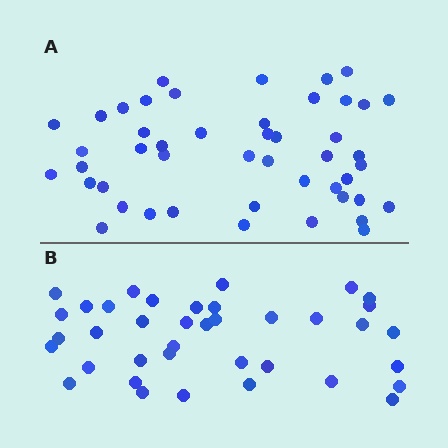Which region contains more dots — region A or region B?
Region A (the top region) has more dots.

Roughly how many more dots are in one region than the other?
Region A has roughly 8 or so more dots than region B.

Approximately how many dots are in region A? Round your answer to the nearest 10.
About 50 dots. (The exact count is 47, which rounds to 50.)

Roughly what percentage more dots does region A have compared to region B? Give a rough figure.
About 25% more.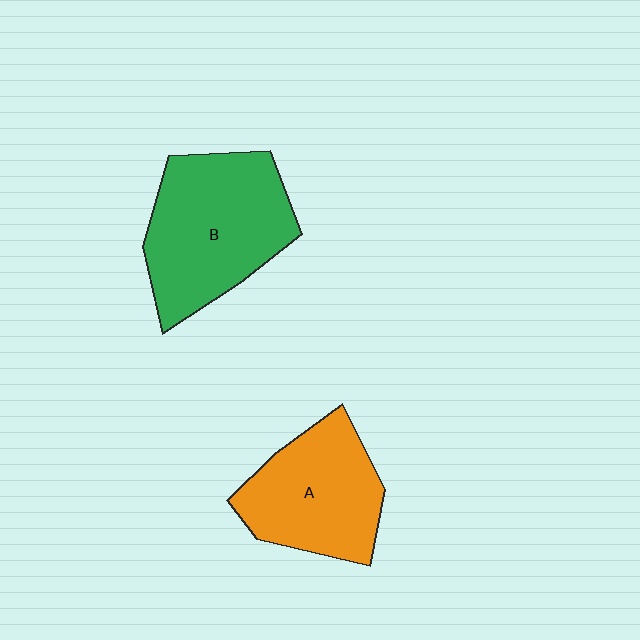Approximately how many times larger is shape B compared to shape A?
Approximately 1.2 times.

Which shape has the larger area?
Shape B (green).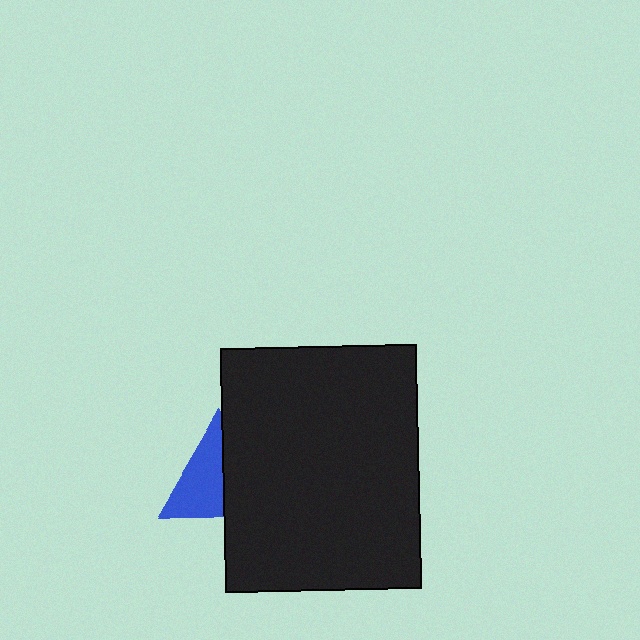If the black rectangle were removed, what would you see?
You would see the complete blue triangle.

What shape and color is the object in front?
The object in front is a black rectangle.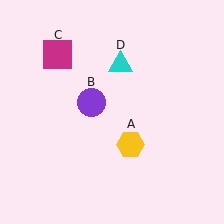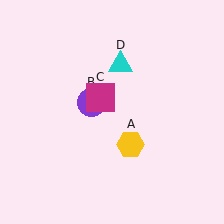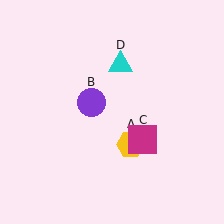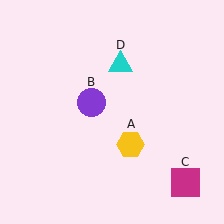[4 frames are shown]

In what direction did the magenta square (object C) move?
The magenta square (object C) moved down and to the right.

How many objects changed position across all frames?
1 object changed position: magenta square (object C).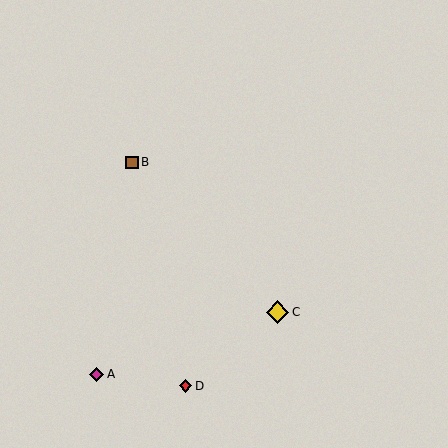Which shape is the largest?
The yellow diamond (labeled C) is the largest.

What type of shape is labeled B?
Shape B is a brown square.